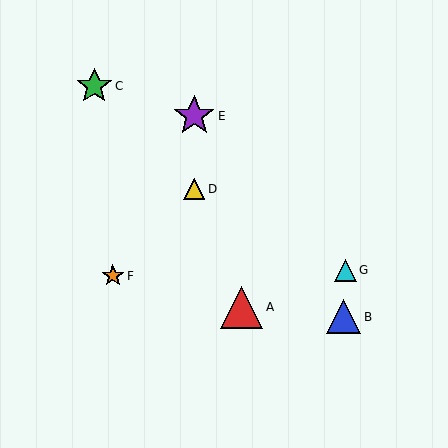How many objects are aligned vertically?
2 objects (D, E) are aligned vertically.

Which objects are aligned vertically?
Objects D, E are aligned vertically.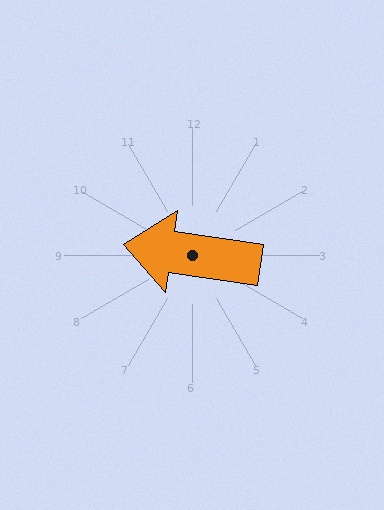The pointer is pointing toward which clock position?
Roughly 9 o'clock.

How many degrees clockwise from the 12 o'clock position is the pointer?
Approximately 279 degrees.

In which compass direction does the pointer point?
West.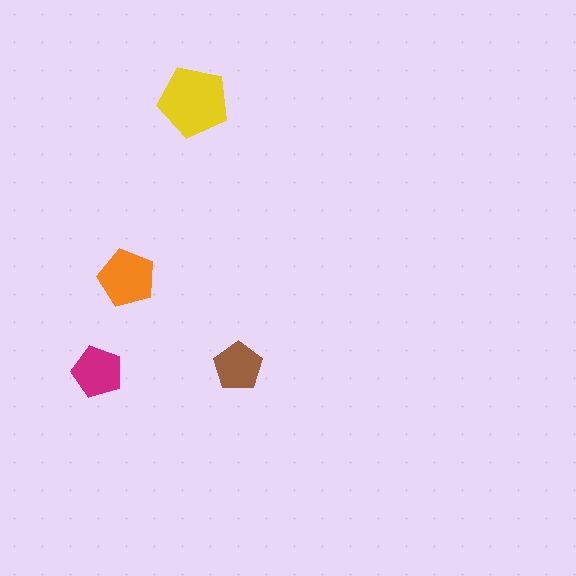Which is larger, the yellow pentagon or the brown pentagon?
The yellow one.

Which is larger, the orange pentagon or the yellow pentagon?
The yellow one.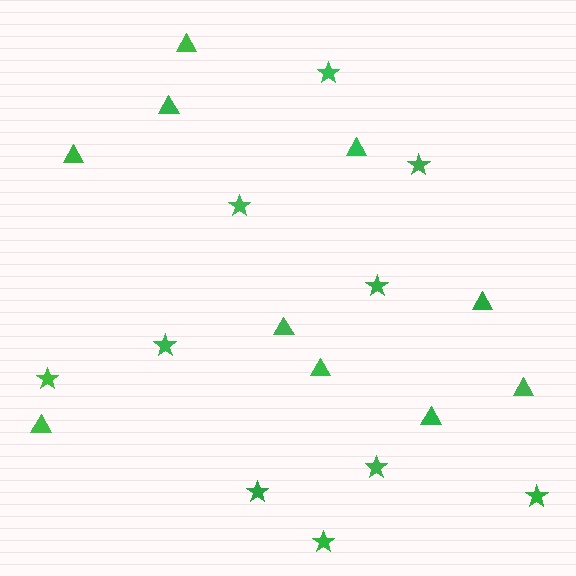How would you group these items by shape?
There are 2 groups: one group of stars (10) and one group of triangles (10).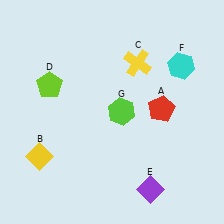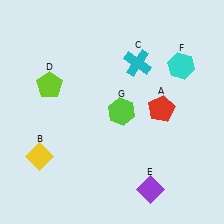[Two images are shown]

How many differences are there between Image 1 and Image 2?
There is 1 difference between the two images.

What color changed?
The cross (C) changed from yellow in Image 1 to cyan in Image 2.